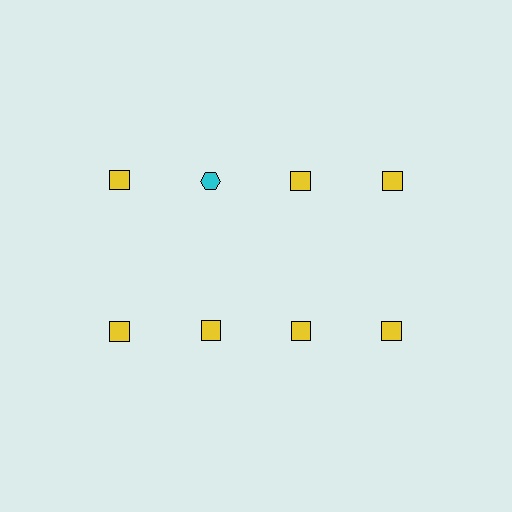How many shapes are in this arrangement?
There are 8 shapes arranged in a grid pattern.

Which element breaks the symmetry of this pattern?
The cyan hexagon in the top row, second from left column breaks the symmetry. All other shapes are yellow squares.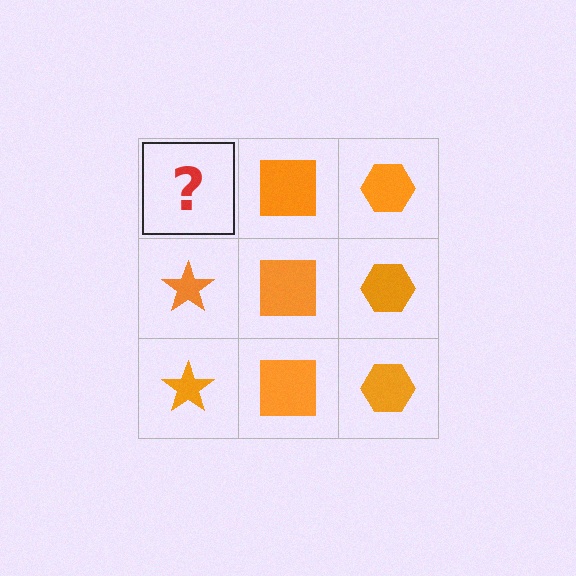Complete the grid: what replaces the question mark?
The question mark should be replaced with an orange star.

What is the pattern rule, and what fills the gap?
The rule is that each column has a consistent shape. The gap should be filled with an orange star.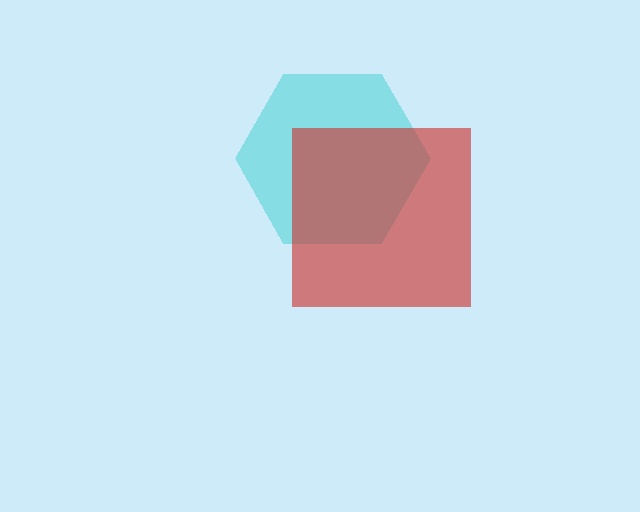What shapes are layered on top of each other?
The layered shapes are: a cyan hexagon, a red square.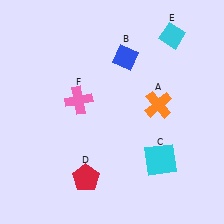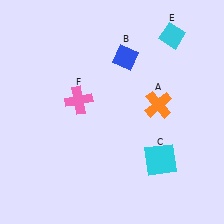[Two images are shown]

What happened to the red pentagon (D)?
The red pentagon (D) was removed in Image 2. It was in the bottom-left area of Image 1.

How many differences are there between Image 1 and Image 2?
There is 1 difference between the two images.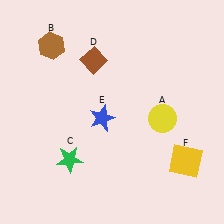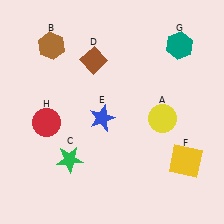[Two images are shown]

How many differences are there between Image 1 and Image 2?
There are 2 differences between the two images.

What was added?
A teal hexagon (G), a red circle (H) were added in Image 2.